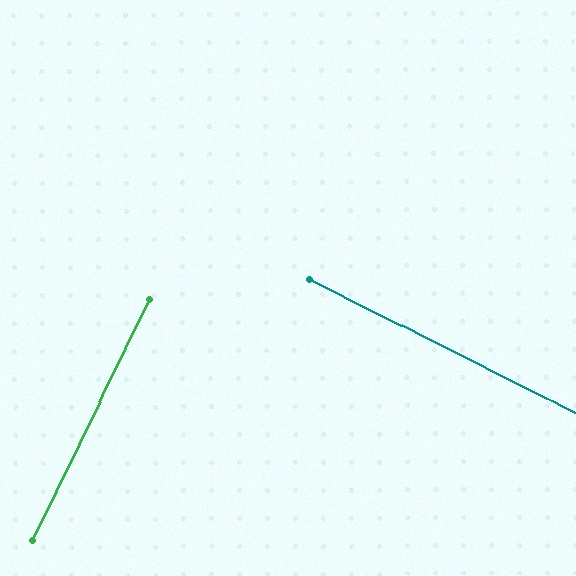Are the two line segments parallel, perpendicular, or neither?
Perpendicular — they meet at approximately 89°.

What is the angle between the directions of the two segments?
Approximately 89 degrees.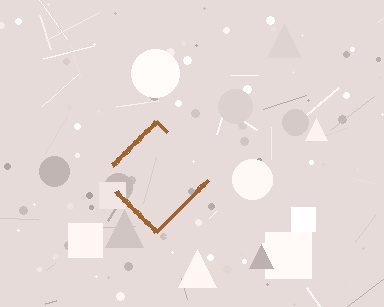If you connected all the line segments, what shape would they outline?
They would outline a diamond.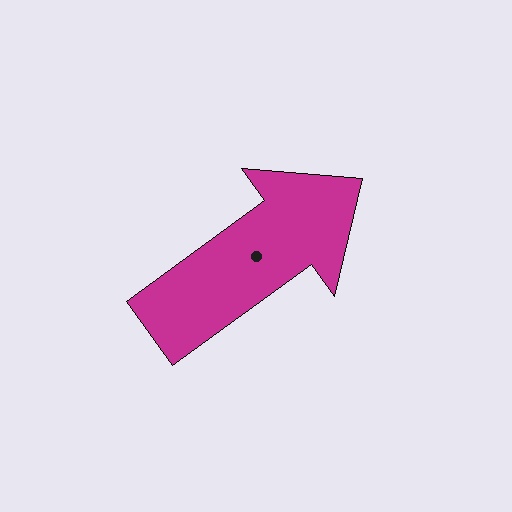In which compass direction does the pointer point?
Northeast.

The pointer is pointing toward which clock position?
Roughly 2 o'clock.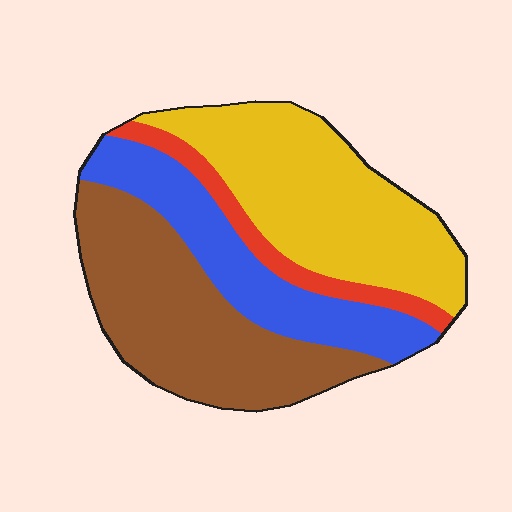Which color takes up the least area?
Red, at roughly 10%.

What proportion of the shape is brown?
Brown covers about 35% of the shape.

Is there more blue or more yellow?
Yellow.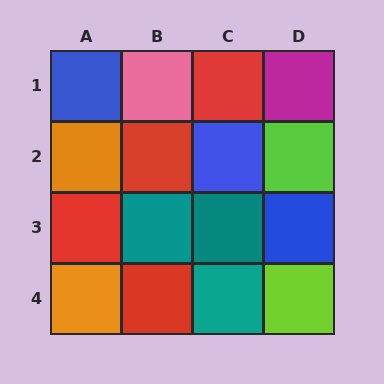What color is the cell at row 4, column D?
Lime.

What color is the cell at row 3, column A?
Red.